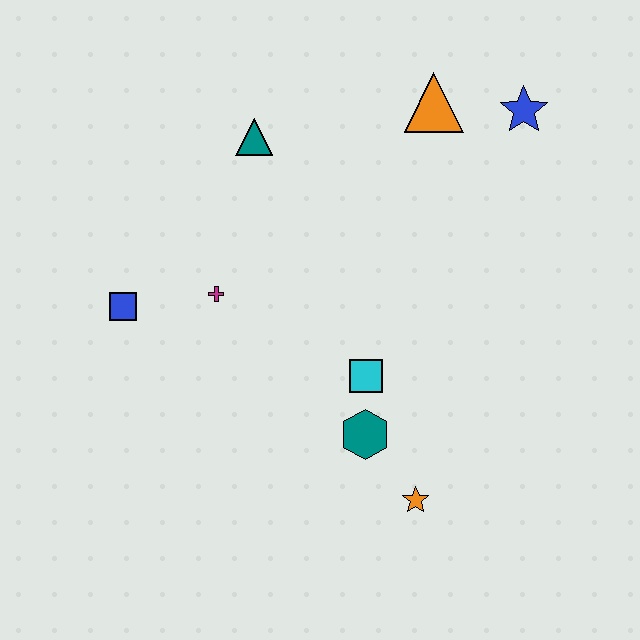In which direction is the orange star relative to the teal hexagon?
The orange star is below the teal hexagon.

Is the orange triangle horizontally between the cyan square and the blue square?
No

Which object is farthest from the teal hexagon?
The blue star is farthest from the teal hexagon.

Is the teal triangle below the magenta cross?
No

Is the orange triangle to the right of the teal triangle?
Yes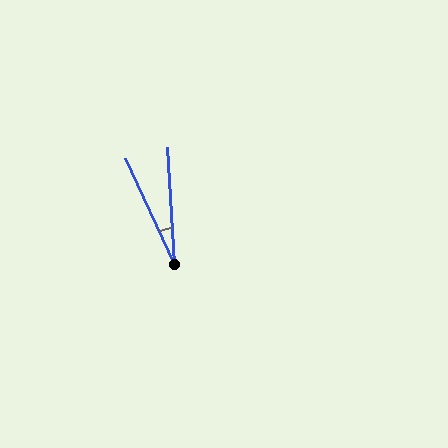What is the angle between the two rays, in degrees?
Approximately 21 degrees.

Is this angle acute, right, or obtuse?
It is acute.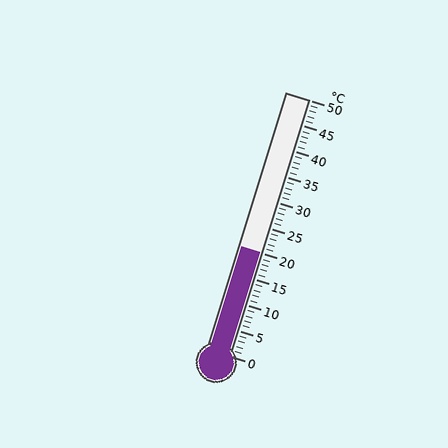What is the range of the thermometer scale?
The thermometer scale ranges from 0°C to 50°C.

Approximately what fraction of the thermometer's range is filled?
The thermometer is filled to approximately 40% of its range.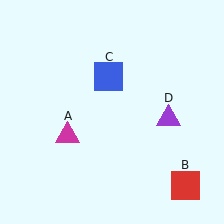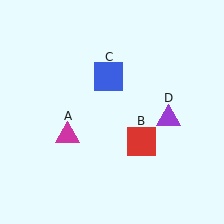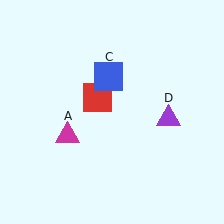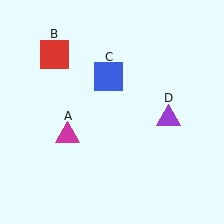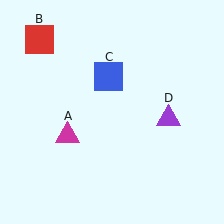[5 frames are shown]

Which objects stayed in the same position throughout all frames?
Magenta triangle (object A) and blue square (object C) and purple triangle (object D) remained stationary.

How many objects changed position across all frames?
1 object changed position: red square (object B).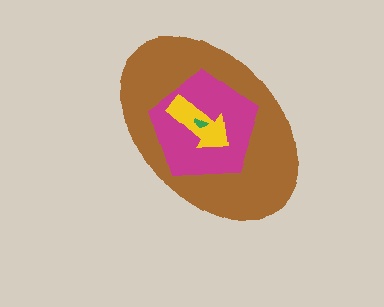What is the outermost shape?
The brown ellipse.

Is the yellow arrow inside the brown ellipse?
Yes.